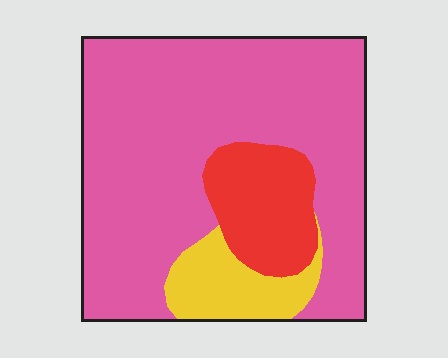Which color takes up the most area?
Pink, at roughly 75%.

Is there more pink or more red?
Pink.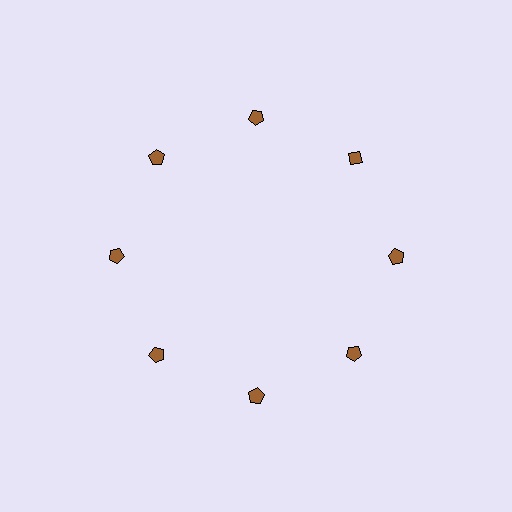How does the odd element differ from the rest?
It has a different shape: diamond instead of pentagon.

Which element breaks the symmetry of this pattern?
The brown diamond at roughly the 2 o'clock position breaks the symmetry. All other shapes are brown pentagons.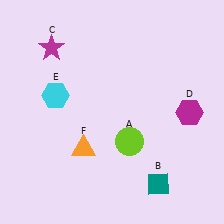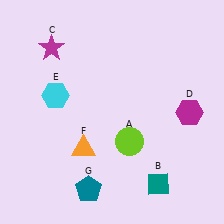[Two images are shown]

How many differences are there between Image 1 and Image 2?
There is 1 difference between the two images.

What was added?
A teal pentagon (G) was added in Image 2.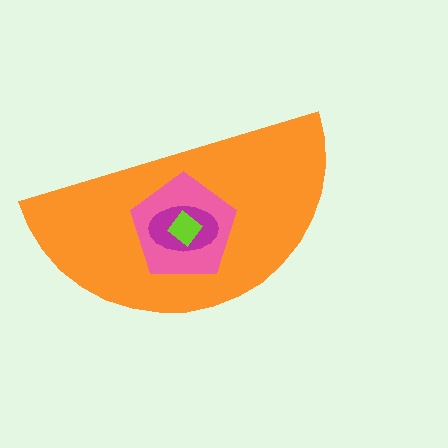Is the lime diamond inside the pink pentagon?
Yes.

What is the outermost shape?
The orange semicircle.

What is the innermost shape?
The lime diamond.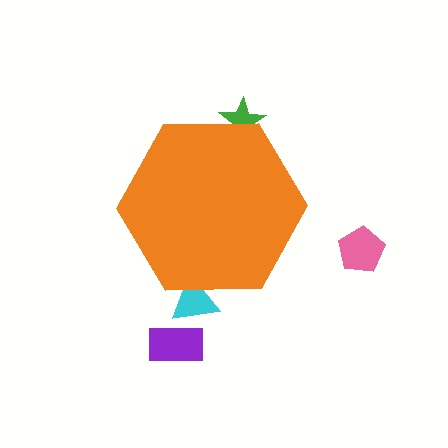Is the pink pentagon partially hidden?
No, the pink pentagon is fully visible.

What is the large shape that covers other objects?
An orange hexagon.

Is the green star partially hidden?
Yes, the green star is partially hidden behind the orange hexagon.